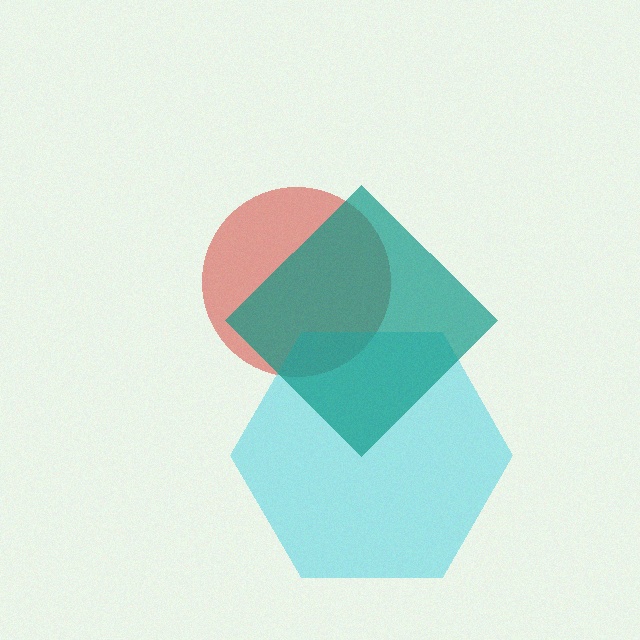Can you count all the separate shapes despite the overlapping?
Yes, there are 3 separate shapes.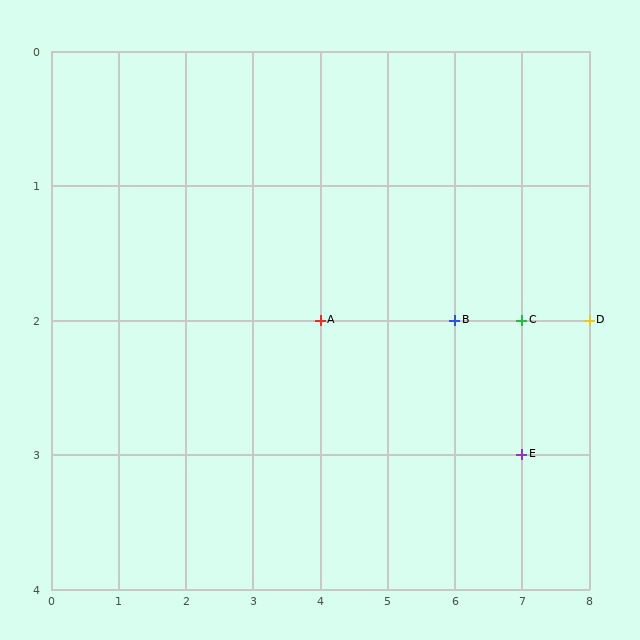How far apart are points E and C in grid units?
Points E and C are 1 row apart.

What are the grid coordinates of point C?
Point C is at grid coordinates (7, 2).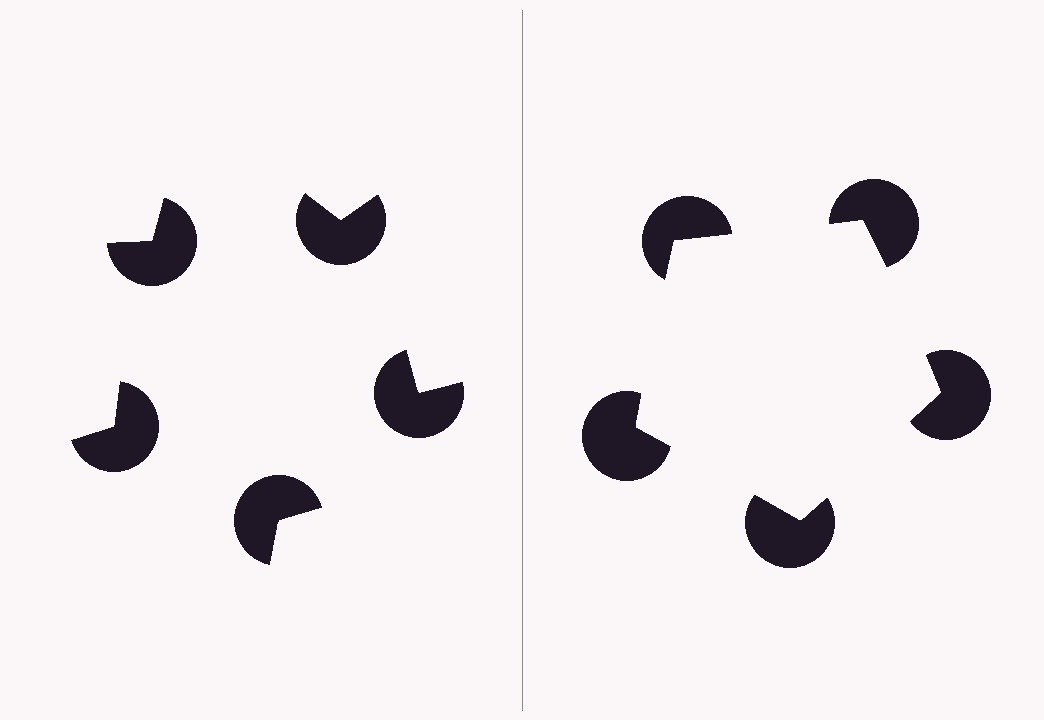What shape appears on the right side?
An illusory pentagon.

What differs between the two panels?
The pac-man discs are positioned identically on both sides; only the wedge orientations differ. On the right they align to a pentagon; on the left they are misaligned.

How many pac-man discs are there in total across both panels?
10 — 5 on each side.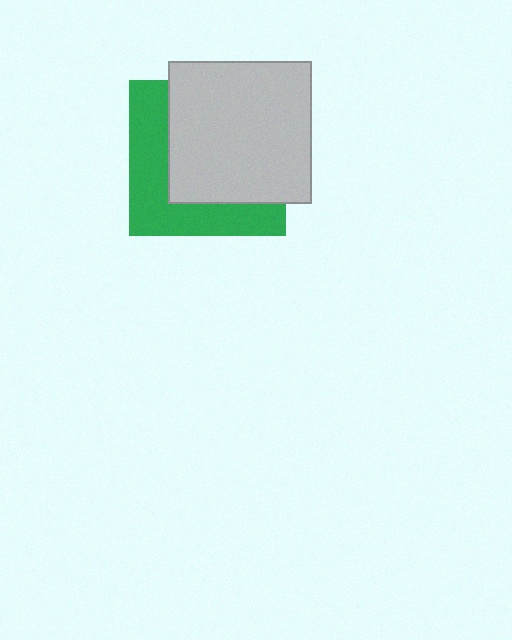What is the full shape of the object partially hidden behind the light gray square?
The partially hidden object is a green square.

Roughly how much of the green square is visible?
A small part of it is visible (roughly 40%).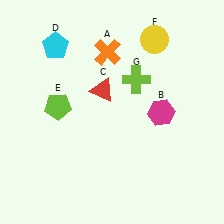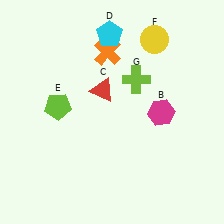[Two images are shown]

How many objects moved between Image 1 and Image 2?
1 object moved between the two images.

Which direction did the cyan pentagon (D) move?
The cyan pentagon (D) moved right.